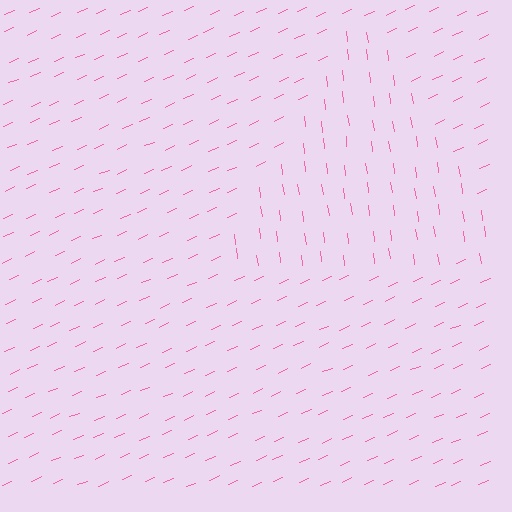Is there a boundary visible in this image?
Yes, there is a texture boundary formed by a change in line orientation.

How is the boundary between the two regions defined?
The boundary is defined purely by a change in line orientation (approximately 74 degrees difference). All lines are the same color and thickness.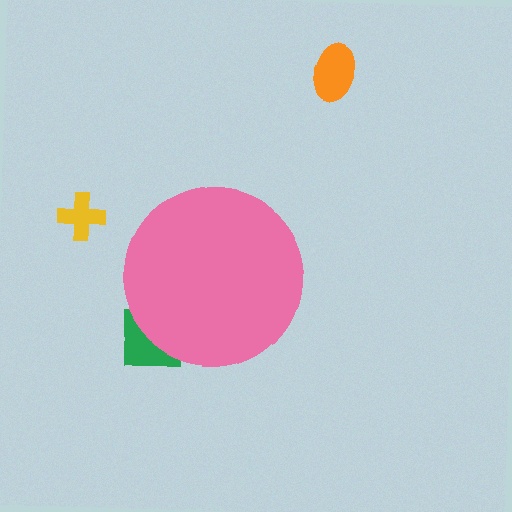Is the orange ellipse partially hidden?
No, the orange ellipse is fully visible.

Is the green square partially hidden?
Yes, the green square is partially hidden behind the pink circle.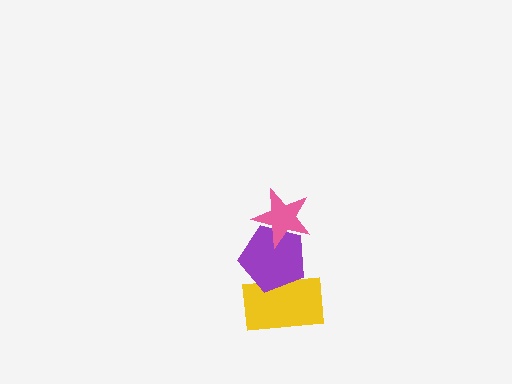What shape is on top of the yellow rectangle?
The purple pentagon is on top of the yellow rectangle.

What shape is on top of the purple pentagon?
The pink star is on top of the purple pentagon.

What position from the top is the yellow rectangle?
The yellow rectangle is 3rd from the top.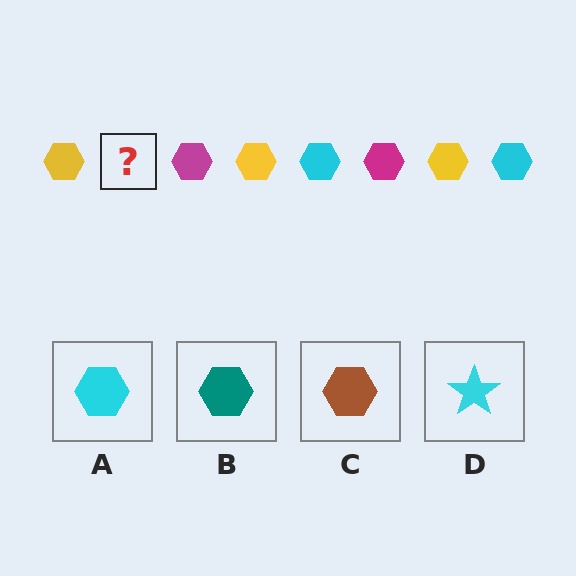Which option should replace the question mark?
Option A.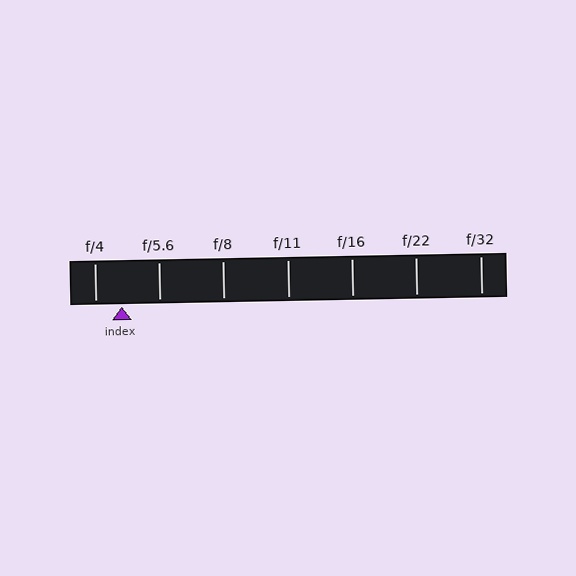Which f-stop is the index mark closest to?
The index mark is closest to f/4.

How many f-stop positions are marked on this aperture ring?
There are 7 f-stop positions marked.